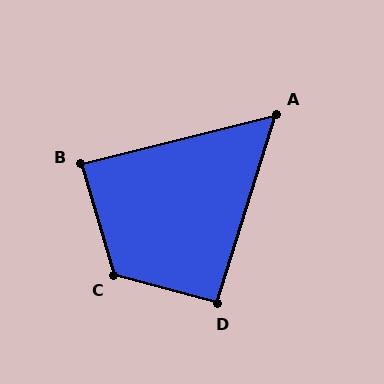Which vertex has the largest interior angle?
C, at approximately 121 degrees.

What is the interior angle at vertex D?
Approximately 92 degrees (approximately right).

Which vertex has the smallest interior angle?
A, at approximately 59 degrees.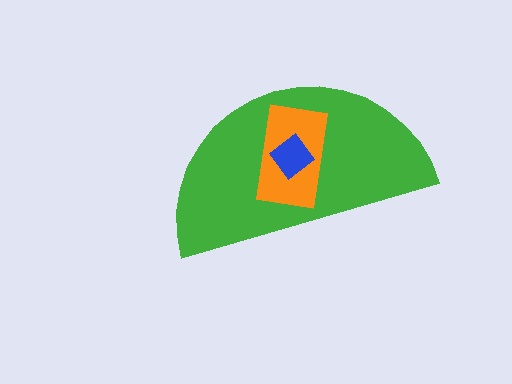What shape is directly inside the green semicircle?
The orange rectangle.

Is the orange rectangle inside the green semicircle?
Yes.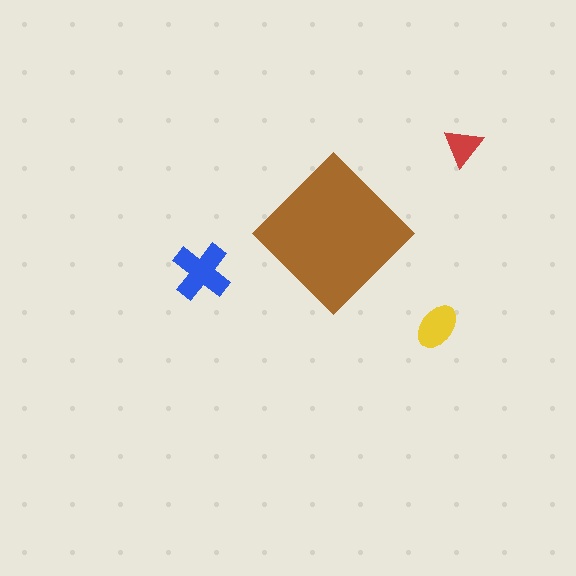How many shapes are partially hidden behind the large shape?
0 shapes are partially hidden.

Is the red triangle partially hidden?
No, the red triangle is fully visible.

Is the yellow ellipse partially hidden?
No, the yellow ellipse is fully visible.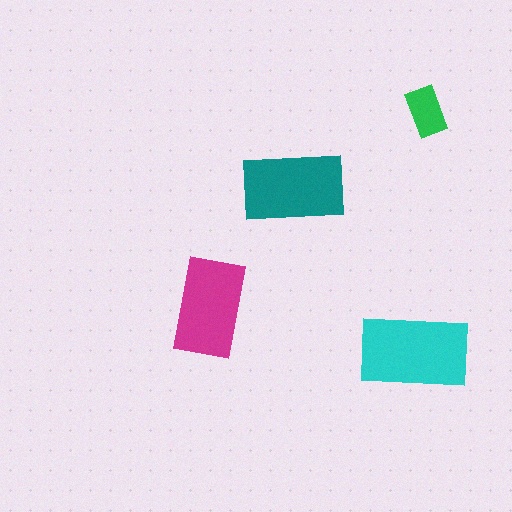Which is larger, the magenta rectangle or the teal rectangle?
The teal one.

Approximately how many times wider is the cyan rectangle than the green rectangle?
About 2 times wider.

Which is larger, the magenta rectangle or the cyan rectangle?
The cyan one.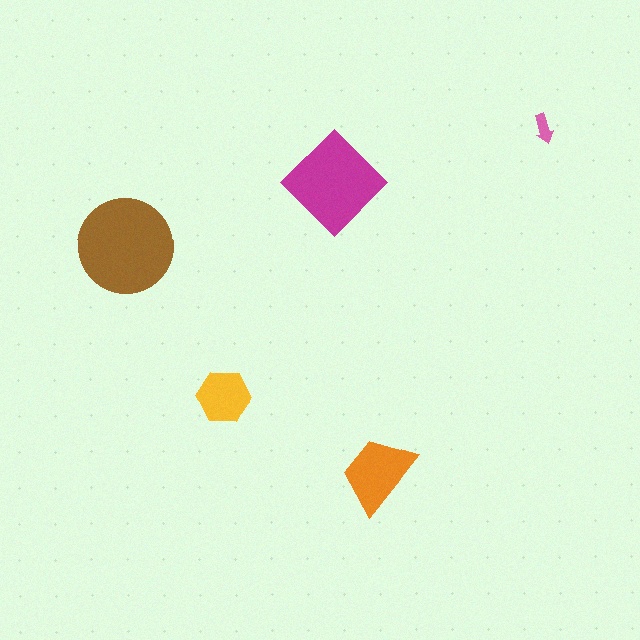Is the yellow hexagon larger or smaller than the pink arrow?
Larger.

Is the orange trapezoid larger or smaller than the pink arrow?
Larger.